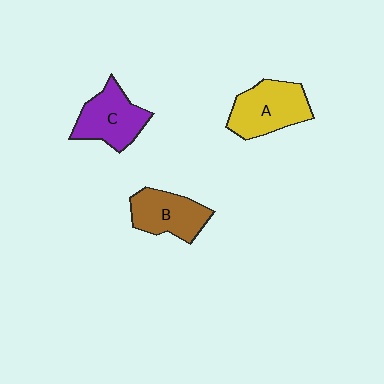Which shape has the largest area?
Shape A (yellow).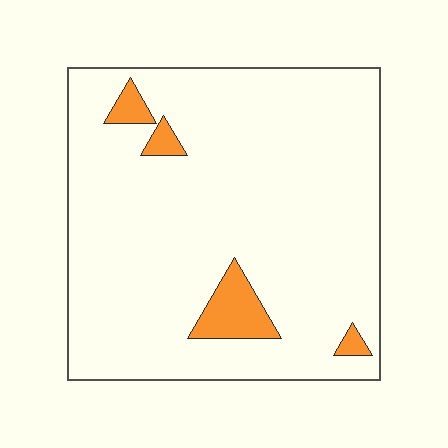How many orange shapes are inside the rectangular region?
4.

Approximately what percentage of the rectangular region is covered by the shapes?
Approximately 5%.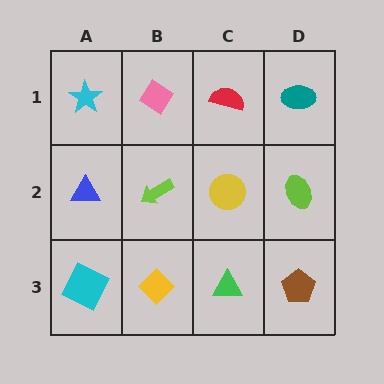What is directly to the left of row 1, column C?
A pink diamond.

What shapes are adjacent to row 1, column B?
A lime arrow (row 2, column B), a cyan star (row 1, column A), a red semicircle (row 1, column C).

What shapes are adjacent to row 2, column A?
A cyan star (row 1, column A), a cyan square (row 3, column A), a lime arrow (row 2, column B).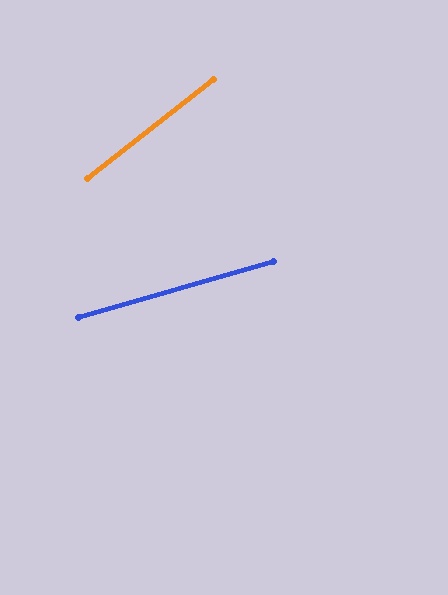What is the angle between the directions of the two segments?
Approximately 22 degrees.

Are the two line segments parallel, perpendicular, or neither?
Neither parallel nor perpendicular — they differ by about 22°.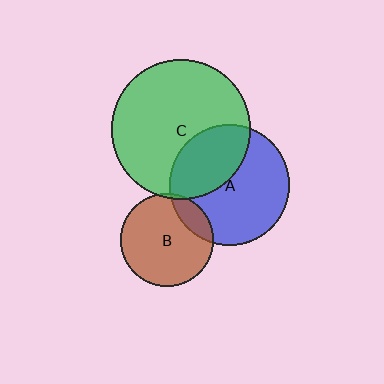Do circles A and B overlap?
Yes.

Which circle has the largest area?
Circle C (green).